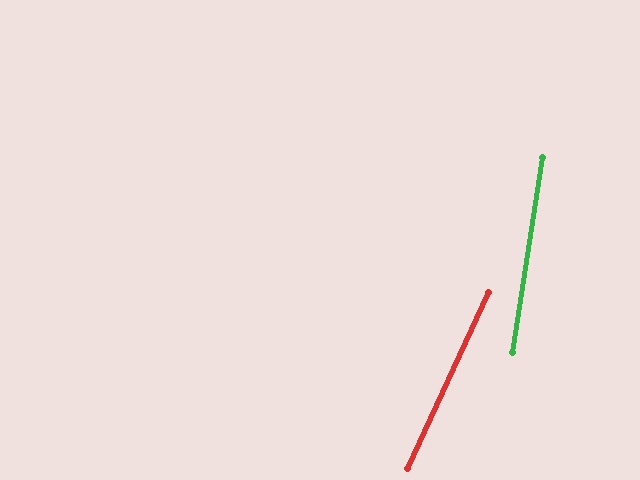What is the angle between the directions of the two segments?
Approximately 16 degrees.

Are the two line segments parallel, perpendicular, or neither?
Neither parallel nor perpendicular — they differ by about 16°.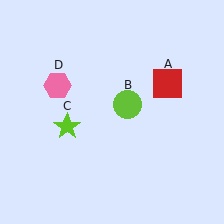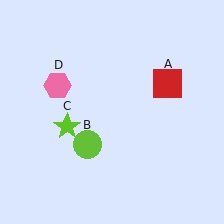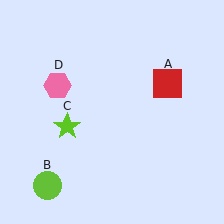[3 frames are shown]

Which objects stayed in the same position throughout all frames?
Red square (object A) and lime star (object C) and pink hexagon (object D) remained stationary.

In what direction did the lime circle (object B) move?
The lime circle (object B) moved down and to the left.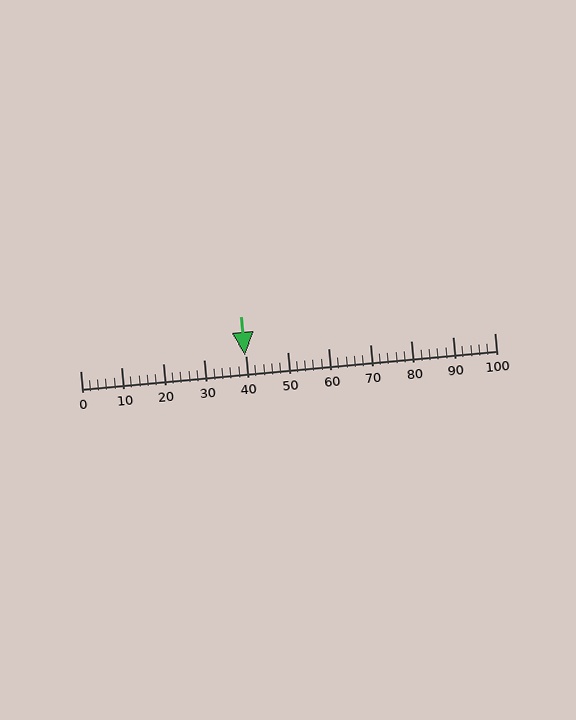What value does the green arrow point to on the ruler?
The green arrow points to approximately 40.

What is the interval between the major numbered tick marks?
The major tick marks are spaced 10 units apart.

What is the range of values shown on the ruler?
The ruler shows values from 0 to 100.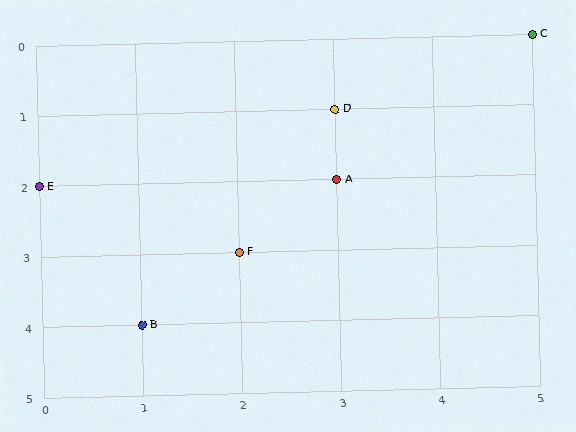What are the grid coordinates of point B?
Point B is at grid coordinates (1, 4).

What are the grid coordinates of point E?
Point E is at grid coordinates (0, 2).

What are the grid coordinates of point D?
Point D is at grid coordinates (3, 1).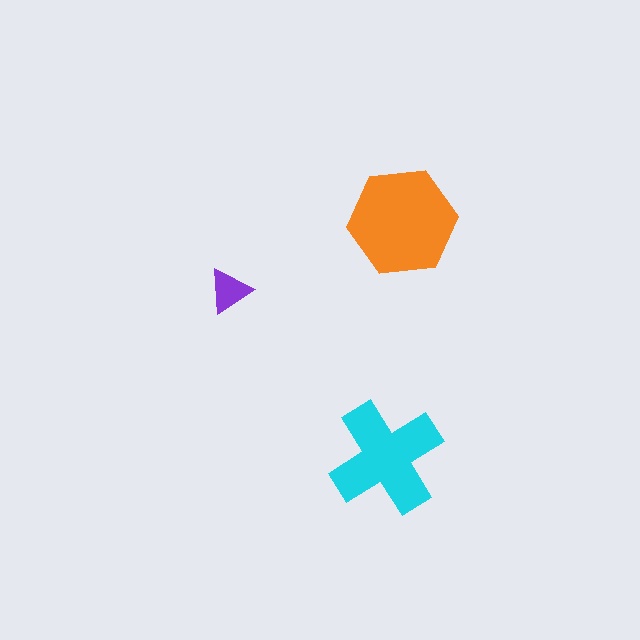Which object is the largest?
The orange hexagon.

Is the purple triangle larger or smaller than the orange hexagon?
Smaller.